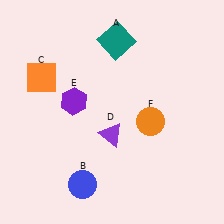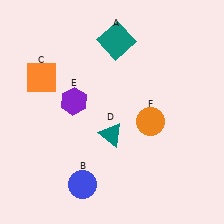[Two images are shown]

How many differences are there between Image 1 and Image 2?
There is 1 difference between the two images.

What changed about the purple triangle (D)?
In Image 1, D is purple. In Image 2, it changed to teal.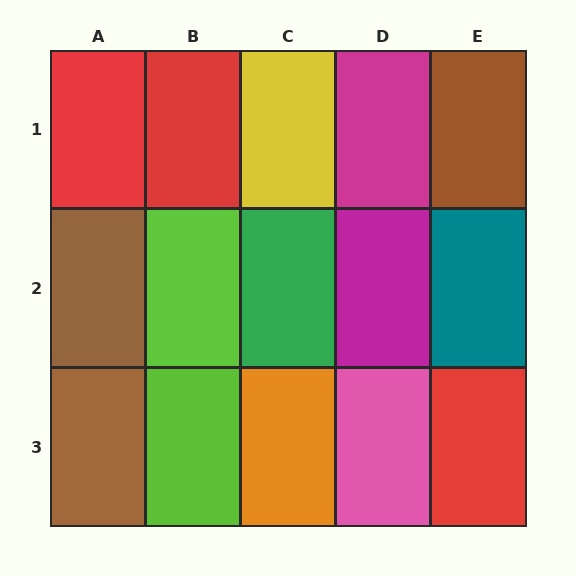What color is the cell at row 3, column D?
Pink.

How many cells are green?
1 cell is green.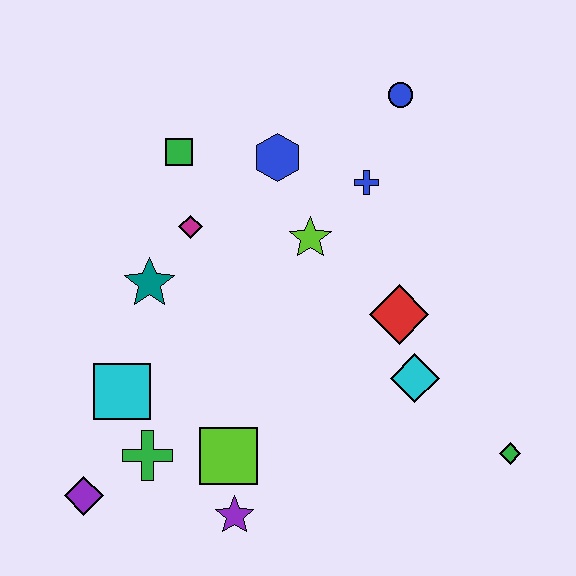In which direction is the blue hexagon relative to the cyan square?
The blue hexagon is above the cyan square.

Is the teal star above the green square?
No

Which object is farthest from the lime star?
The purple diamond is farthest from the lime star.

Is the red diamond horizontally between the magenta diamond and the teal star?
No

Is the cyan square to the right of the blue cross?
No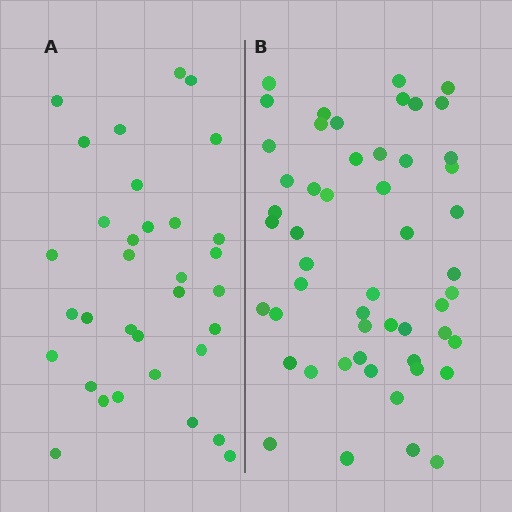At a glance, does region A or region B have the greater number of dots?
Region B (the right region) has more dots.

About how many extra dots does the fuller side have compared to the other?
Region B has approximately 20 more dots than region A.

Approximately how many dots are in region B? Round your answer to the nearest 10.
About 50 dots. (The exact count is 52, which rounds to 50.)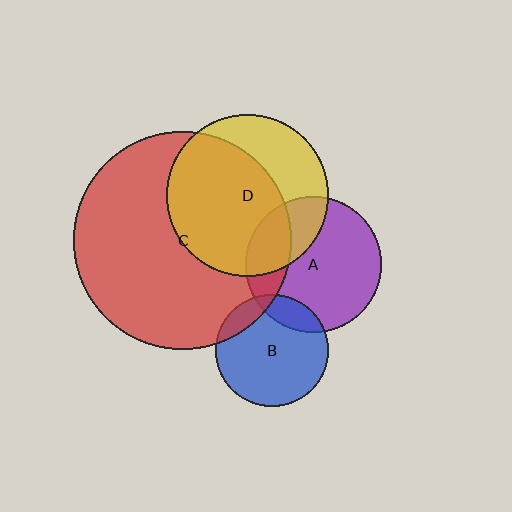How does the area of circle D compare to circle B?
Approximately 2.1 times.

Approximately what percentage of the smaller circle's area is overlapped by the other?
Approximately 65%.